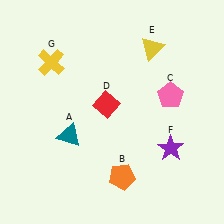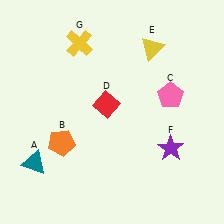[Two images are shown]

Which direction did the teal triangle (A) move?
The teal triangle (A) moved left.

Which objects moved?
The objects that moved are: the teal triangle (A), the orange pentagon (B), the yellow cross (G).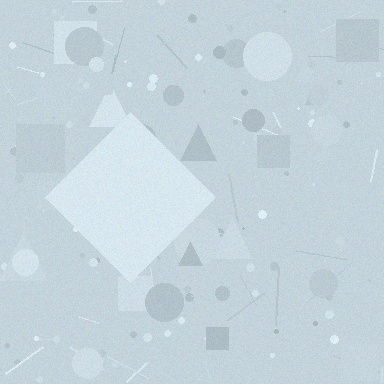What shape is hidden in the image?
A diamond is hidden in the image.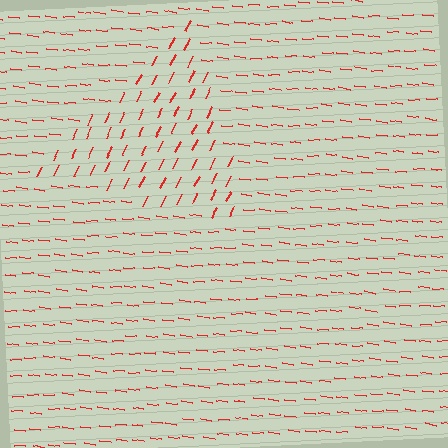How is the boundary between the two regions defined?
The boundary is defined purely by a change in line orientation (approximately 69 degrees difference). All lines are the same color and thickness.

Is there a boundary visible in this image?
Yes, there is a texture boundary formed by a change in line orientation.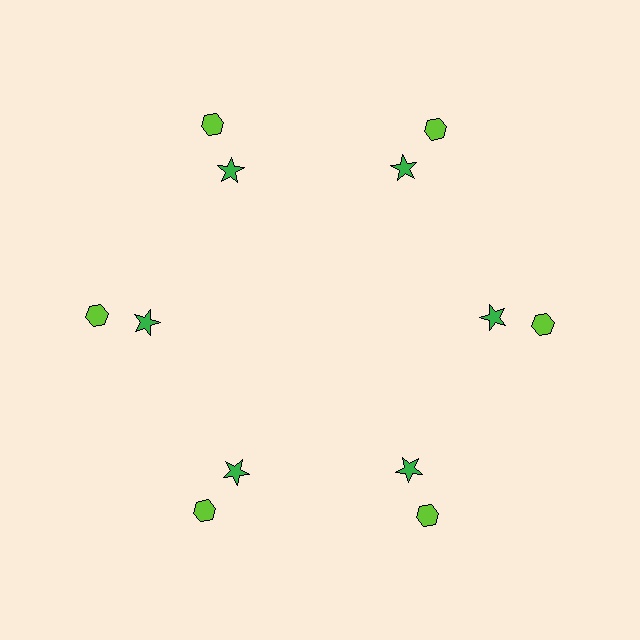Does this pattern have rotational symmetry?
Yes, this pattern has 6-fold rotational symmetry. It looks the same after rotating 60 degrees around the center.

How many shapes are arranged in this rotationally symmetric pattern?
There are 12 shapes, arranged in 6 groups of 2.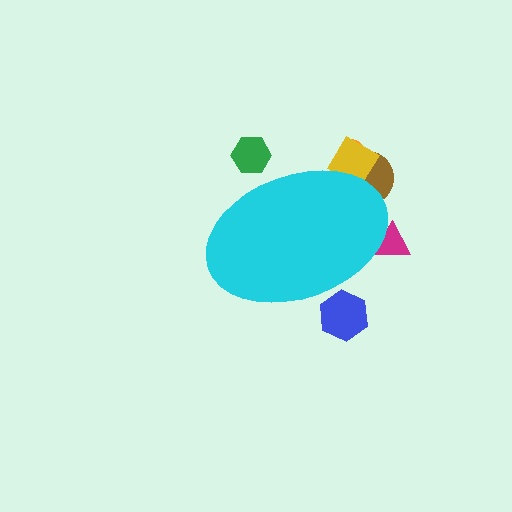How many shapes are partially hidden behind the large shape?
6 shapes are partially hidden.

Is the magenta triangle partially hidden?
Yes, the magenta triangle is partially hidden behind the cyan ellipse.